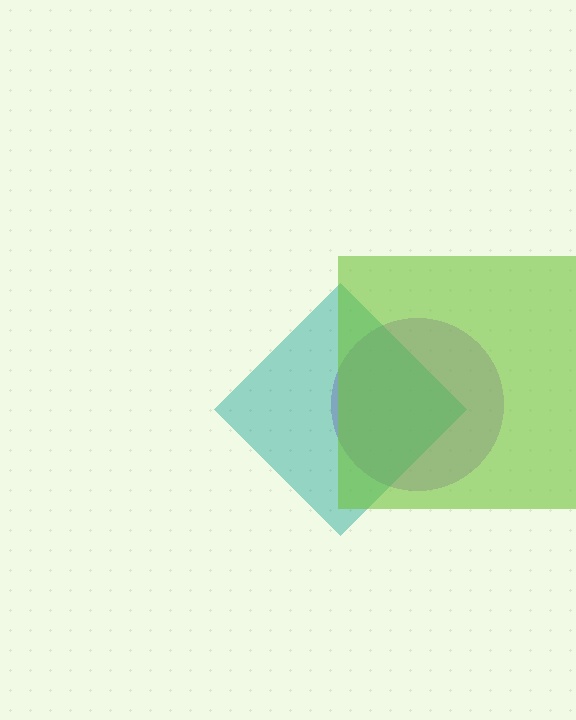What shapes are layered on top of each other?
The layered shapes are: a purple circle, a teal diamond, a lime square.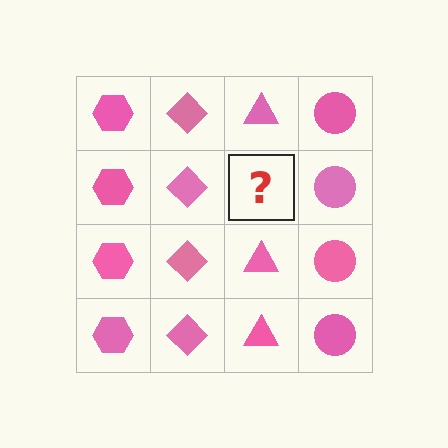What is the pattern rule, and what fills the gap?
The rule is that each column has a consistent shape. The gap should be filled with a pink triangle.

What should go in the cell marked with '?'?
The missing cell should contain a pink triangle.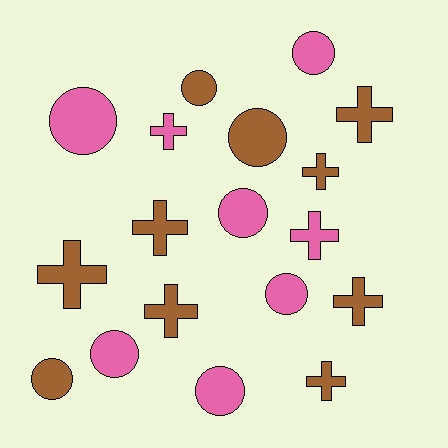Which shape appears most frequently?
Cross, with 9 objects.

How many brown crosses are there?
There are 7 brown crosses.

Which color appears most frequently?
Brown, with 10 objects.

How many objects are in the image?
There are 18 objects.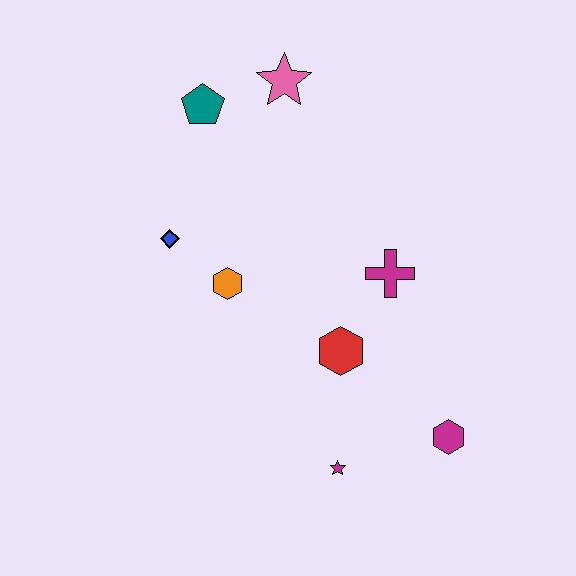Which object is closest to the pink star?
The teal pentagon is closest to the pink star.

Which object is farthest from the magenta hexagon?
The teal pentagon is farthest from the magenta hexagon.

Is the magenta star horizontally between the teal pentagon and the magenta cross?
Yes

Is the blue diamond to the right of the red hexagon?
No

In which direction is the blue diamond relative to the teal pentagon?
The blue diamond is below the teal pentagon.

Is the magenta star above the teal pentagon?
No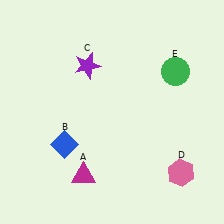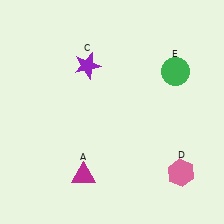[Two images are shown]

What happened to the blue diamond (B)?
The blue diamond (B) was removed in Image 2. It was in the bottom-left area of Image 1.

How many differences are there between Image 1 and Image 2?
There is 1 difference between the two images.